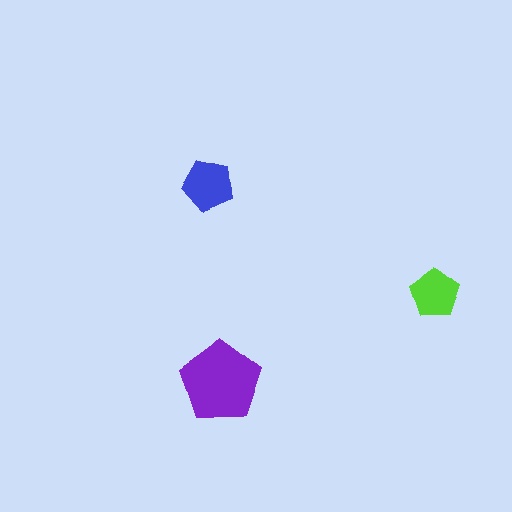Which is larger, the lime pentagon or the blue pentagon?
The blue one.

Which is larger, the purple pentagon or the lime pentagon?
The purple one.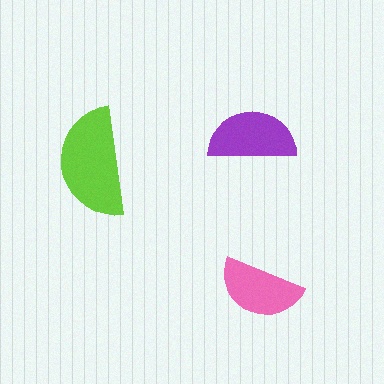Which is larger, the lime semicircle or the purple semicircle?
The lime one.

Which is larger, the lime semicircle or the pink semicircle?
The lime one.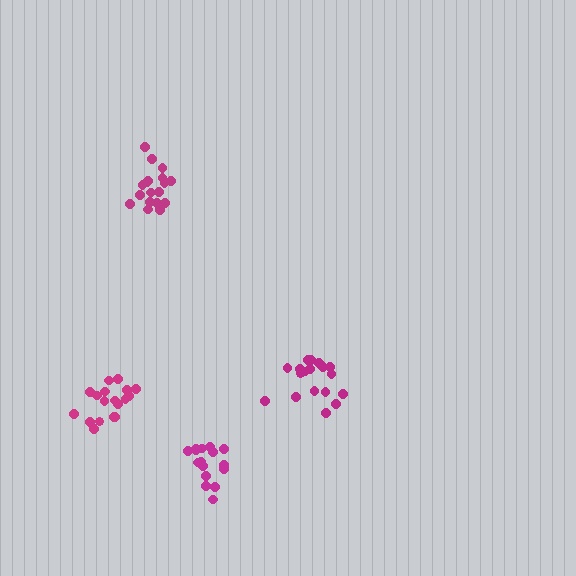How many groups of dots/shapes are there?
There are 4 groups.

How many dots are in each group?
Group 1: 18 dots, Group 2: 18 dots, Group 3: 18 dots, Group 4: 16 dots (70 total).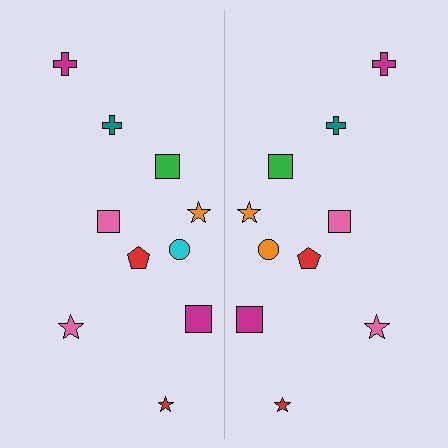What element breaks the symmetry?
The orange circle on the right side breaks the symmetry — its mirror counterpart is cyan.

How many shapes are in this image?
There are 20 shapes in this image.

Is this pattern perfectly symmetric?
No, the pattern is not perfectly symmetric. The orange circle on the right side breaks the symmetry — its mirror counterpart is cyan.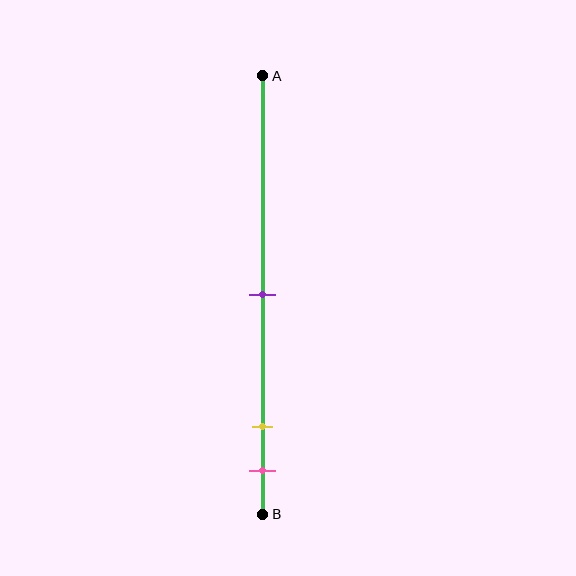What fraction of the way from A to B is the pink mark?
The pink mark is approximately 90% (0.9) of the way from A to B.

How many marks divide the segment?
There are 3 marks dividing the segment.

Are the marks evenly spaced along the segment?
No, the marks are not evenly spaced.